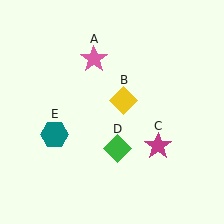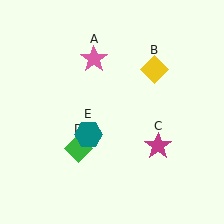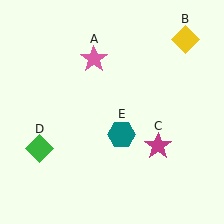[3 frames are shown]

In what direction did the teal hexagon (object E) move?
The teal hexagon (object E) moved right.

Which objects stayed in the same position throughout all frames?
Pink star (object A) and magenta star (object C) remained stationary.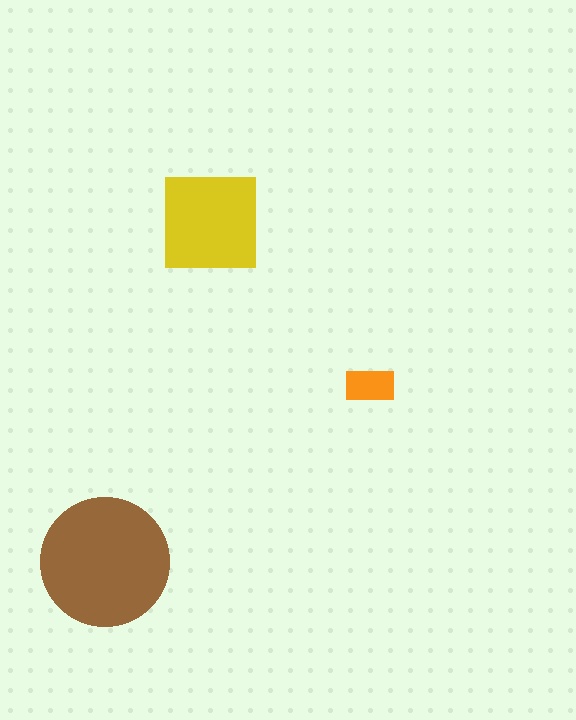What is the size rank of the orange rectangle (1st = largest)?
3rd.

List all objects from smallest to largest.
The orange rectangle, the yellow square, the brown circle.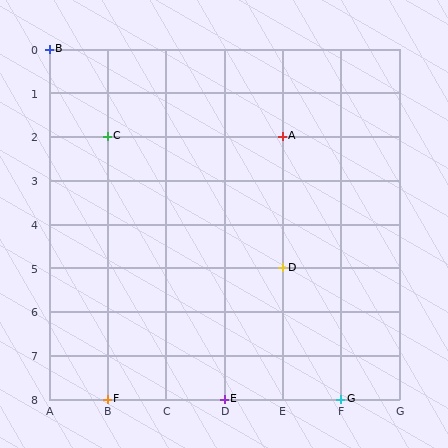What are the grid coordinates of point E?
Point E is at grid coordinates (D, 8).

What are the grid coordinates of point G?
Point G is at grid coordinates (F, 8).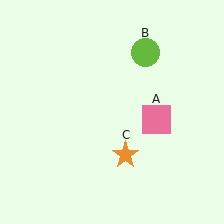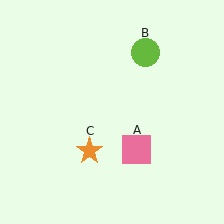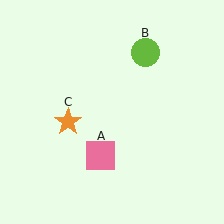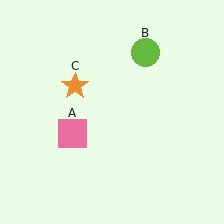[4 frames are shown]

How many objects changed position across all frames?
2 objects changed position: pink square (object A), orange star (object C).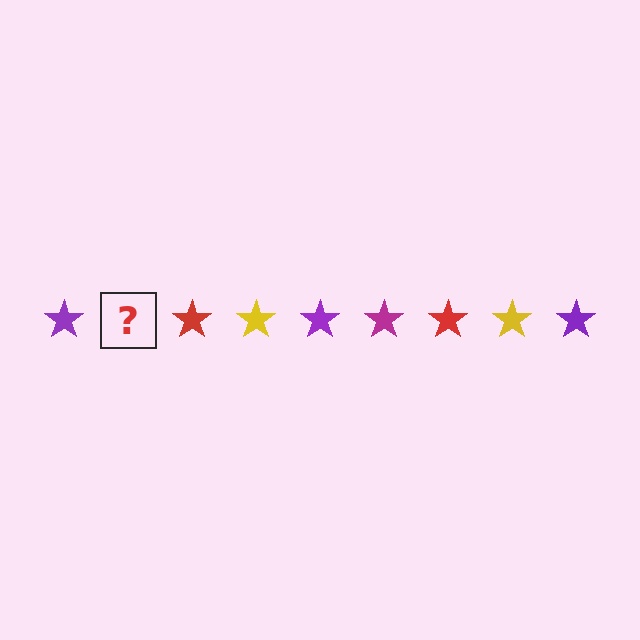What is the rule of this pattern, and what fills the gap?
The rule is that the pattern cycles through purple, magenta, red, yellow stars. The gap should be filled with a magenta star.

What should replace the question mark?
The question mark should be replaced with a magenta star.